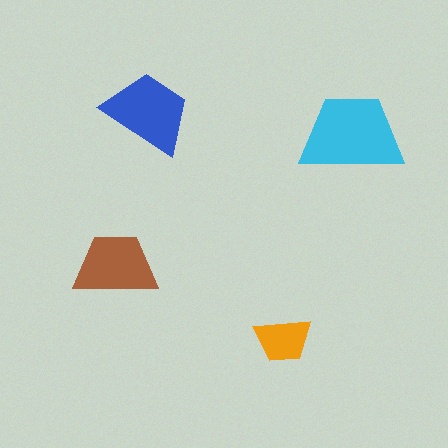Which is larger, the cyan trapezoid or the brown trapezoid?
The cyan one.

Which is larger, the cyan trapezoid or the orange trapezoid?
The cyan one.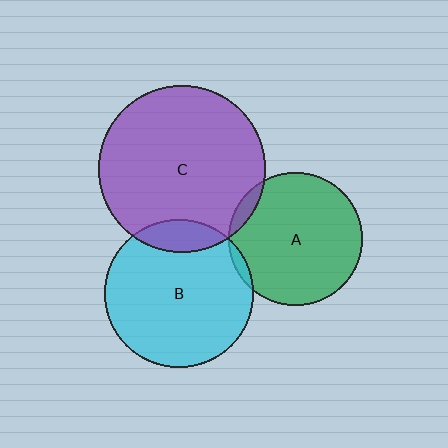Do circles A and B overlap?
Yes.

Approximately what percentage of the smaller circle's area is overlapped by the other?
Approximately 5%.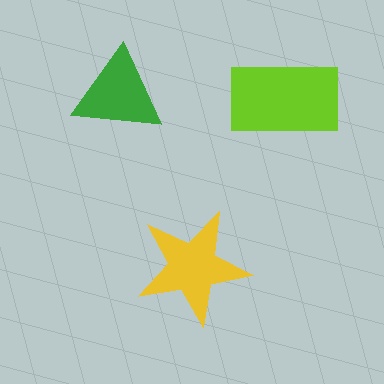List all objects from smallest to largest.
The green triangle, the yellow star, the lime rectangle.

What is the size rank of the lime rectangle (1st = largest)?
1st.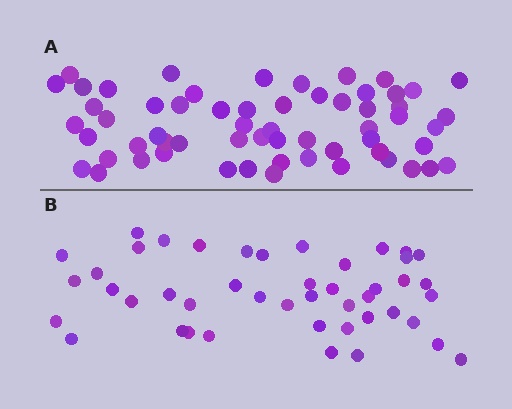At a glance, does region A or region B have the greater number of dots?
Region A (the top region) has more dots.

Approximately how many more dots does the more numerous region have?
Region A has approximately 15 more dots than region B.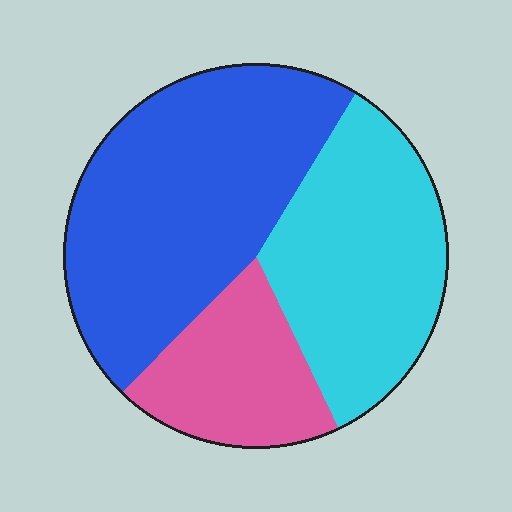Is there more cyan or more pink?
Cyan.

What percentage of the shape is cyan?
Cyan takes up between a quarter and a half of the shape.